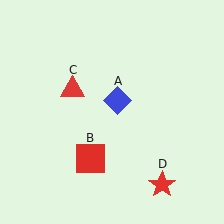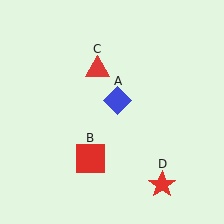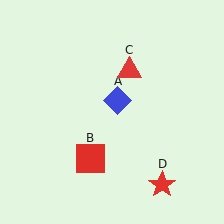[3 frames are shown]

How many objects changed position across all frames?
1 object changed position: red triangle (object C).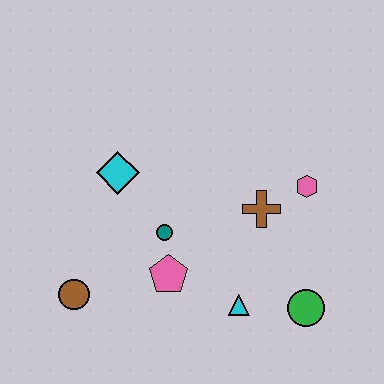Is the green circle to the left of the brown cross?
No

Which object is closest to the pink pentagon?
The teal circle is closest to the pink pentagon.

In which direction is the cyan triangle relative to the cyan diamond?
The cyan triangle is below the cyan diamond.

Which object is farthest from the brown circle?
The pink hexagon is farthest from the brown circle.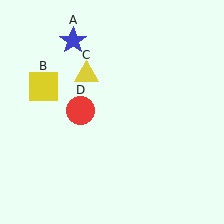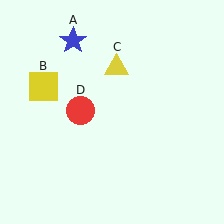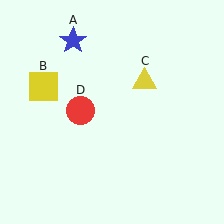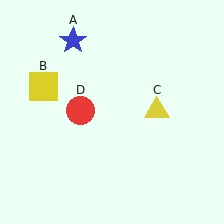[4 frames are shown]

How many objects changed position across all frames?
1 object changed position: yellow triangle (object C).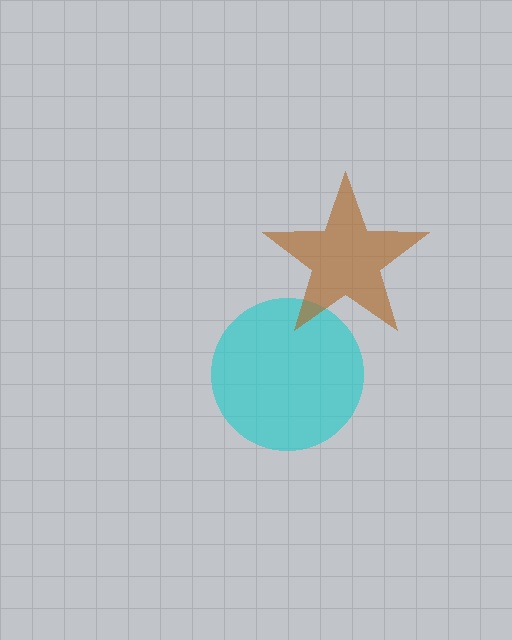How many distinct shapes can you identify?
There are 2 distinct shapes: a cyan circle, a brown star.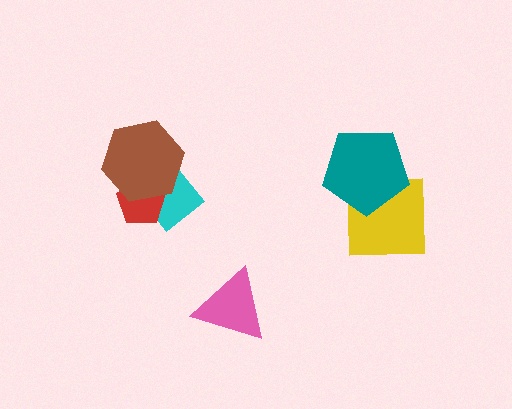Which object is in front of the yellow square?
The teal pentagon is in front of the yellow square.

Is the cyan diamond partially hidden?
Yes, it is partially covered by another shape.